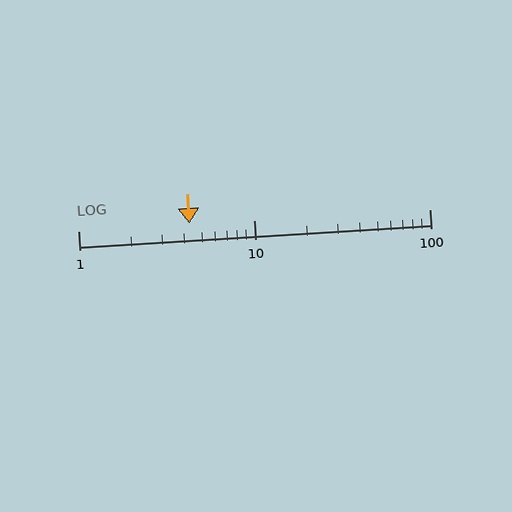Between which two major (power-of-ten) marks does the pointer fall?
The pointer is between 1 and 10.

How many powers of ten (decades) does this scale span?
The scale spans 2 decades, from 1 to 100.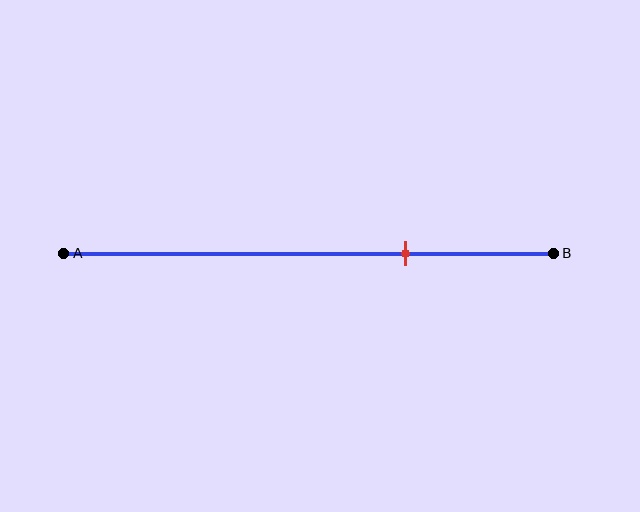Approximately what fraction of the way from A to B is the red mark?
The red mark is approximately 70% of the way from A to B.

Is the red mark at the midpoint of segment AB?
No, the mark is at about 70% from A, not at the 50% midpoint.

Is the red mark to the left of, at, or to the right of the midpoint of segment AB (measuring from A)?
The red mark is to the right of the midpoint of segment AB.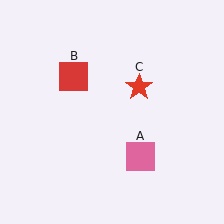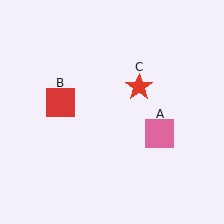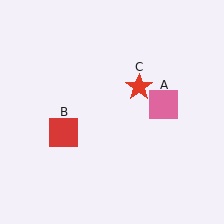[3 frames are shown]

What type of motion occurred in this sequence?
The pink square (object A), red square (object B) rotated counterclockwise around the center of the scene.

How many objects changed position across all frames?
2 objects changed position: pink square (object A), red square (object B).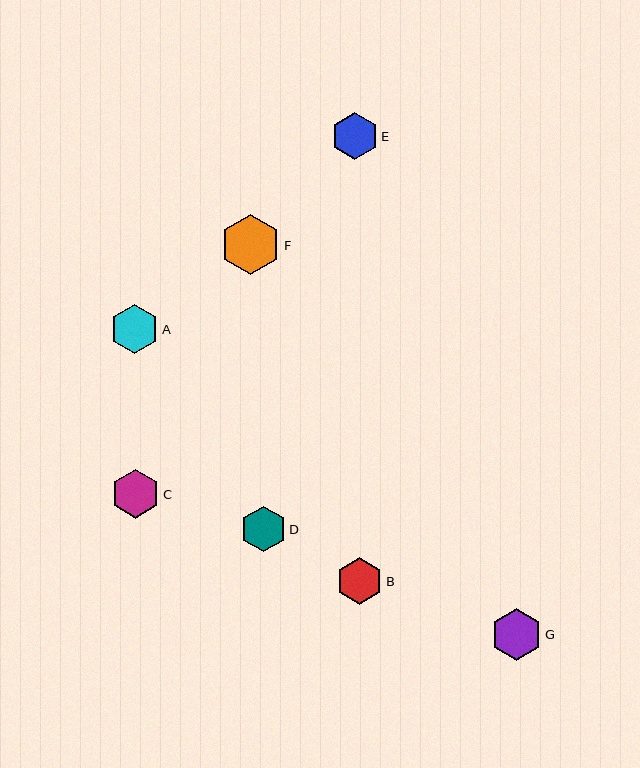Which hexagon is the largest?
Hexagon F is the largest with a size of approximately 60 pixels.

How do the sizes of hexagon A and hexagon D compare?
Hexagon A and hexagon D are approximately the same size.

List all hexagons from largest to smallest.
From largest to smallest: F, G, C, A, E, B, D.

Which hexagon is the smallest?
Hexagon D is the smallest with a size of approximately 46 pixels.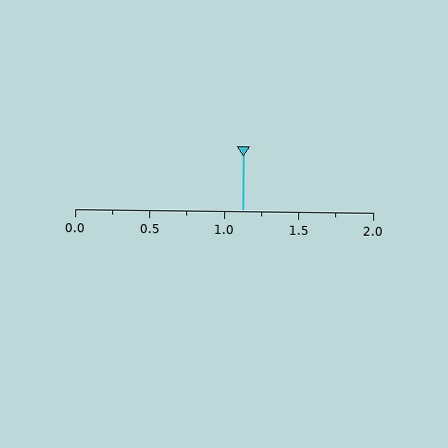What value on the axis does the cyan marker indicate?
The marker indicates approximately 1.12.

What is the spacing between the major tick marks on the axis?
The major ticks are spaced 0.5 apart.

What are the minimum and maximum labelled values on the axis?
The axis runs from 0.0 to 2.0.